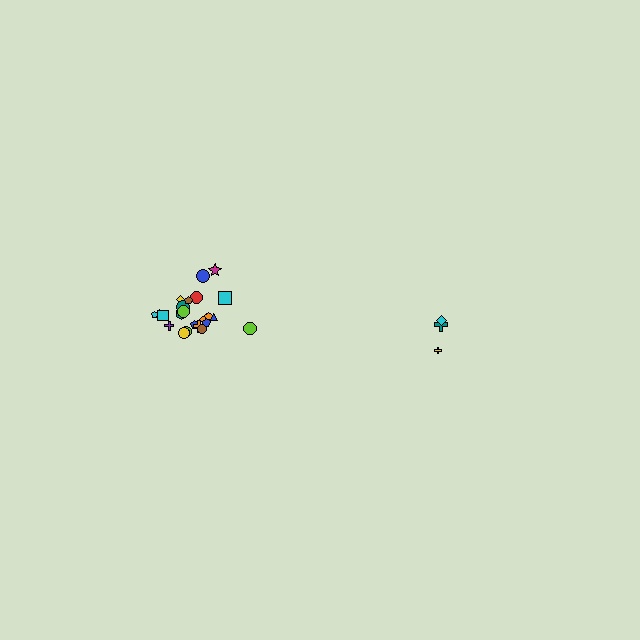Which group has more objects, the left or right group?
The left group.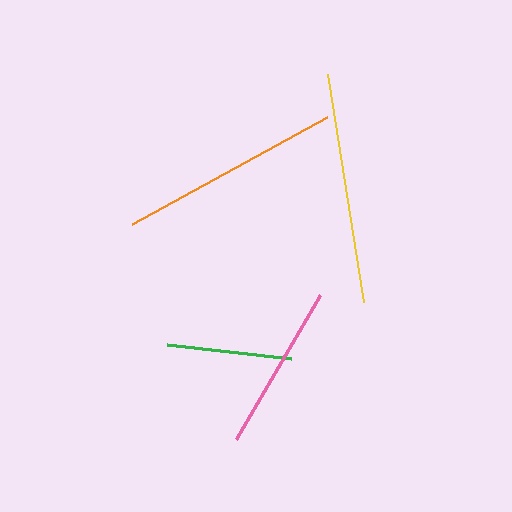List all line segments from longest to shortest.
From longest to shortest: yellow, orange, pink, green.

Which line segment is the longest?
The yellow line is the longest at approximately 230 pixels.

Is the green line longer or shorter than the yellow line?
The yellow line is longer than the green line.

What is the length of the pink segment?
The pink segment is approximately 167 pixels long.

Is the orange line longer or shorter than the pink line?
The orange line is longer than the pink line.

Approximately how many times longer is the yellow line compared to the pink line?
The yellow line is approximately 1.4 times the length of the pink line.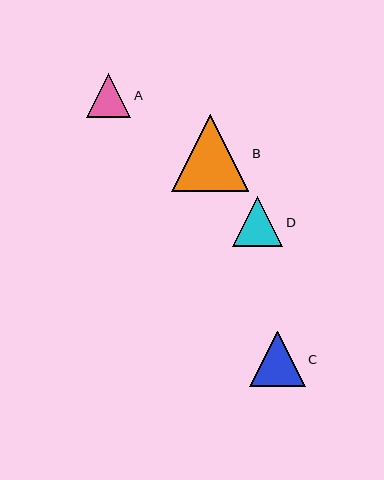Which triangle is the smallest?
Triangle A is the smallest with a size of approximately 44 pixels.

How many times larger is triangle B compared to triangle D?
Triangle B is approximately 1.5 times the size of triangle D.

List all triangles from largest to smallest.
From largest to smallest: B, C, D, A.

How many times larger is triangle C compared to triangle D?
Triangle C is approximately 1.1 times the size of triangle D.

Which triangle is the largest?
Triangle B is the largest with a size of approximately 77 pixels.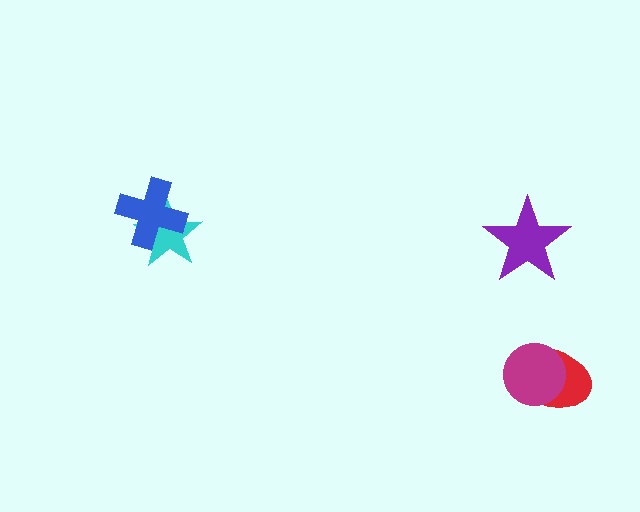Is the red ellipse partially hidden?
Yes, it is partially covered by another shape.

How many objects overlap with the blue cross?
1 object overlaps with the blue cross.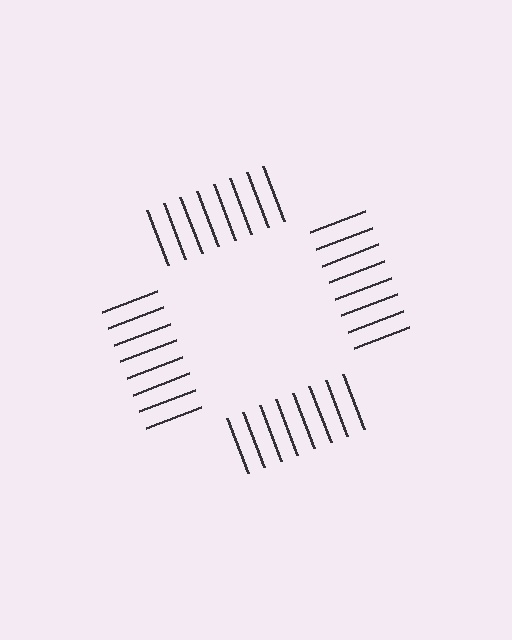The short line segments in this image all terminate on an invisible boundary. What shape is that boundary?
An illusory square — the line segments terminate on its edges but no continuous stroke is drawn.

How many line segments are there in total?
32 — 8 along each of the 4 edges.